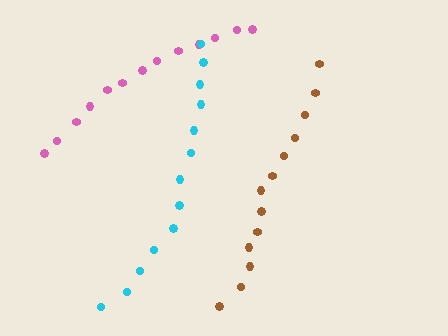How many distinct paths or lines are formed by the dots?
There are 3 distinct paths.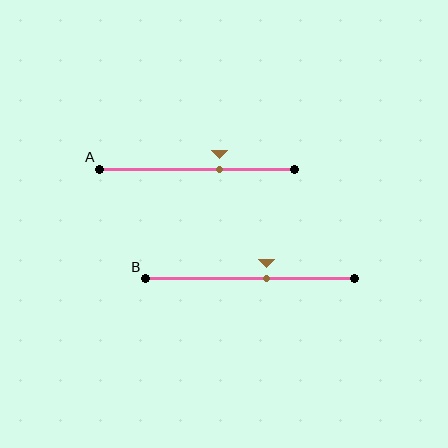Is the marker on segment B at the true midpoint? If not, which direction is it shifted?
No, the marker on segment B is shifted to the right by about 8% of the segment length.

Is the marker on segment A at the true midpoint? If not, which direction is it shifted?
No, the marker on segment A is shifted to the right by about 11% of the segment length.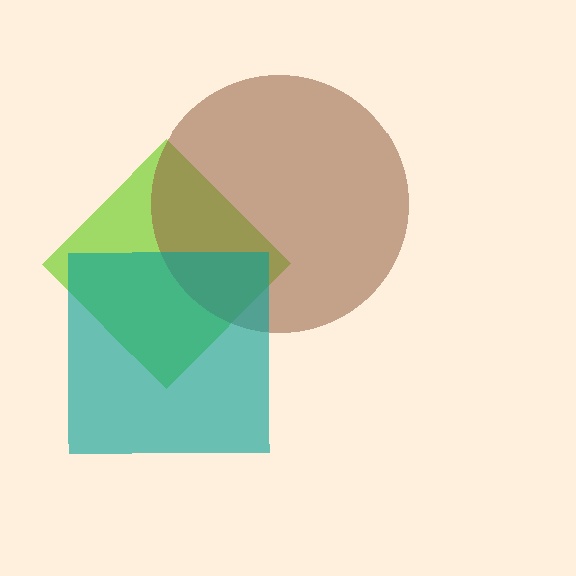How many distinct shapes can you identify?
There are 3 distinct shapes: a lime diamond, a brown circle, a teal square.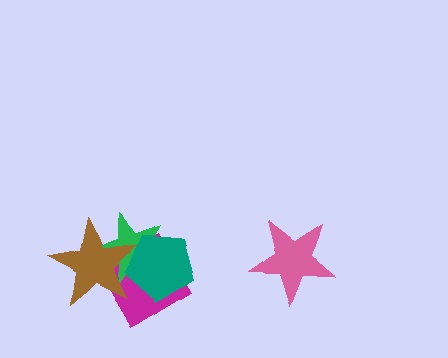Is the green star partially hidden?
Yes, it is partially covered by another shape.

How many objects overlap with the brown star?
3 objects overlap with the brown star.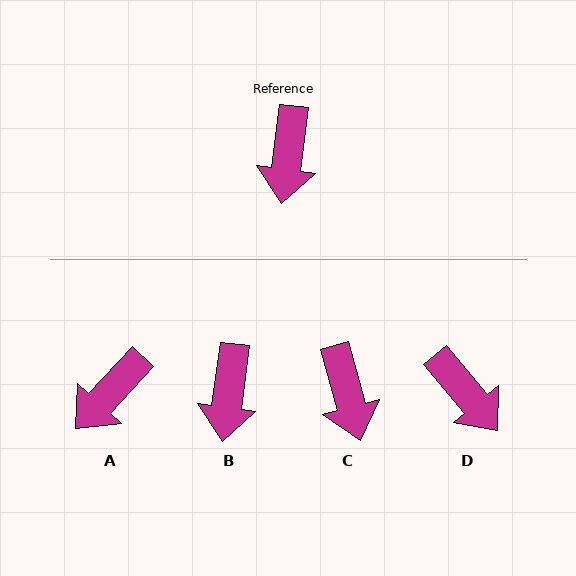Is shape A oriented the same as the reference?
No, it is off by about 36 degrees.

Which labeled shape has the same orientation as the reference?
B.